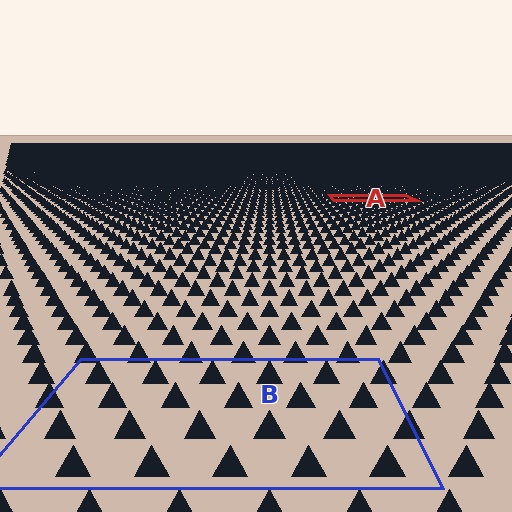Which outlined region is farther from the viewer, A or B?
Region A is farther from the viewer — the texture elements inside it appear smaller and more densely packed.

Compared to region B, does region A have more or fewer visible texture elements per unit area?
Region A has more texture elements per unit area — they are packed more densely because it is farther away.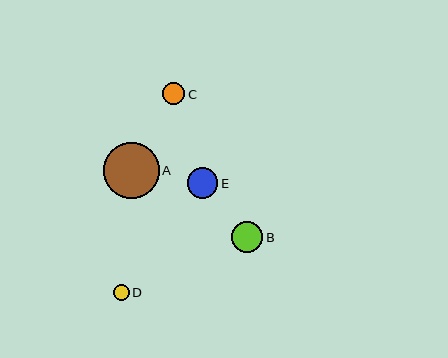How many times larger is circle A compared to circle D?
Circle A is approximately 3.5 times the size of circle D.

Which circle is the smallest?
Circle D is the smallest with a size of approximately 16 pixels.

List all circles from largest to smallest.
From largest to smallest: A, B, E, C, D.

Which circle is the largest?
Circle A is the largest with a size of approximately 55 pixels.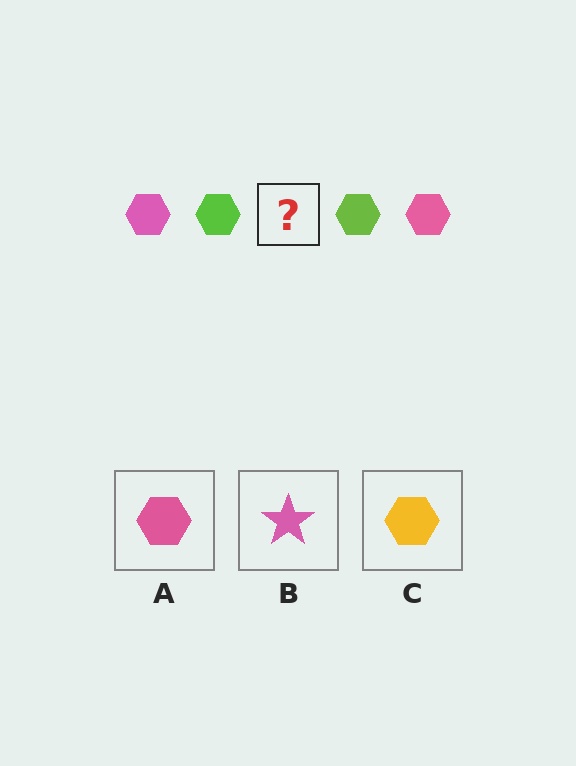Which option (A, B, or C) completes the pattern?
A.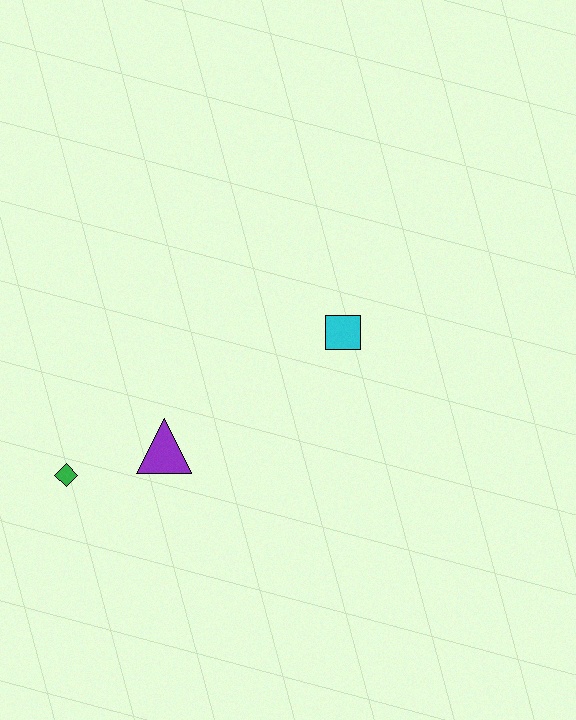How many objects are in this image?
There are 3 objects.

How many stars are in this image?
There are no stars.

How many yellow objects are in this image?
There are no yellow objects.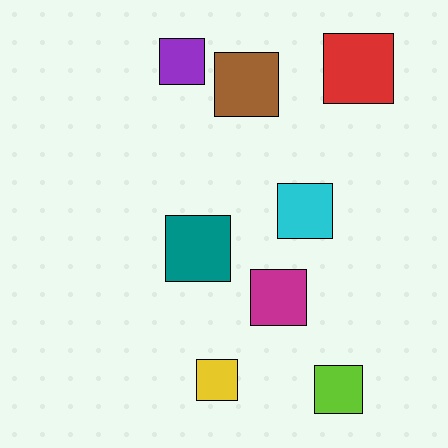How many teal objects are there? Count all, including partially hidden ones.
There is 1 teal object.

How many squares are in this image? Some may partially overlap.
There are 8 squares.